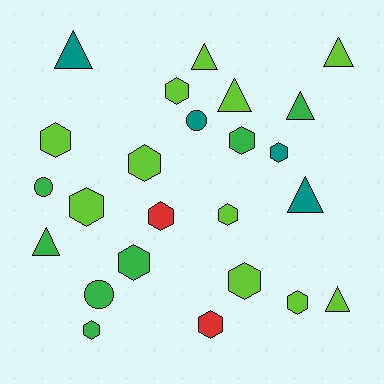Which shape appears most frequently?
Hexagon, with 13 objects.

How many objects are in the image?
There are 24 objects.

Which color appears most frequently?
Lime, with 11 objects.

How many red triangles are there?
There are no red triangles.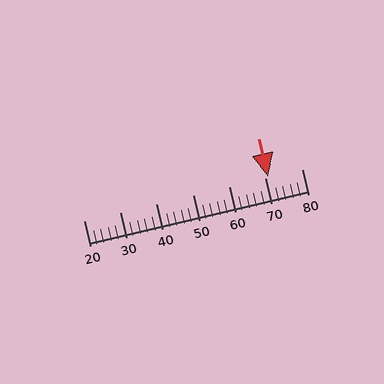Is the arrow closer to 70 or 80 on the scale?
The arrow is closer to 70.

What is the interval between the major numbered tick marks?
The major tick marks are spaced 10 units apart.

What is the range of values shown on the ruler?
The ruler shows values from 20 to 80.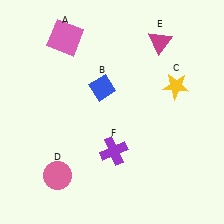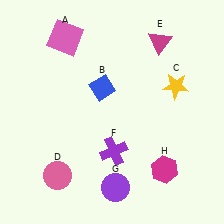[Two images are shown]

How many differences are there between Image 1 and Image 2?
There are 2 differences between the two images.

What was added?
A purple circle (G), a magenta hexagon (H) were added in Image 2.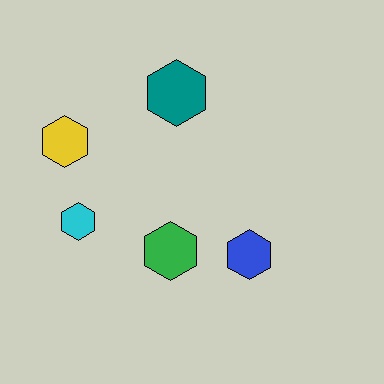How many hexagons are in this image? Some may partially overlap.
There are 5 hexagons.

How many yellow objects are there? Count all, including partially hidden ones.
There is 1 yellow object.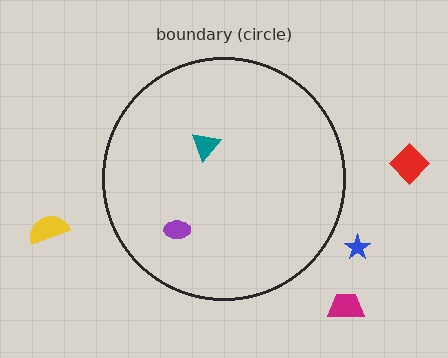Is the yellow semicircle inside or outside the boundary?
Outside.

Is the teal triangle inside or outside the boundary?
Inside.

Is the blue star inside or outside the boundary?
Outside.